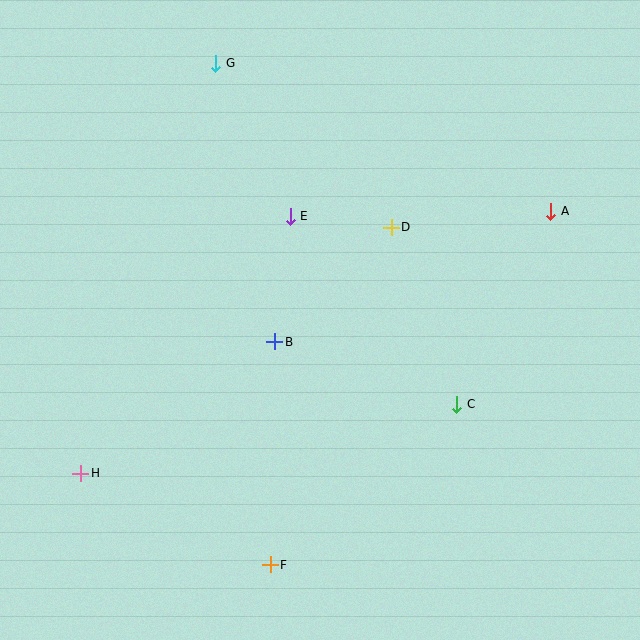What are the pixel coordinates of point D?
Point D is at (391, 227).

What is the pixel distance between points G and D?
The distance between G and D is 240 pixels.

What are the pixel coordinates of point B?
Point B is at (275, 342).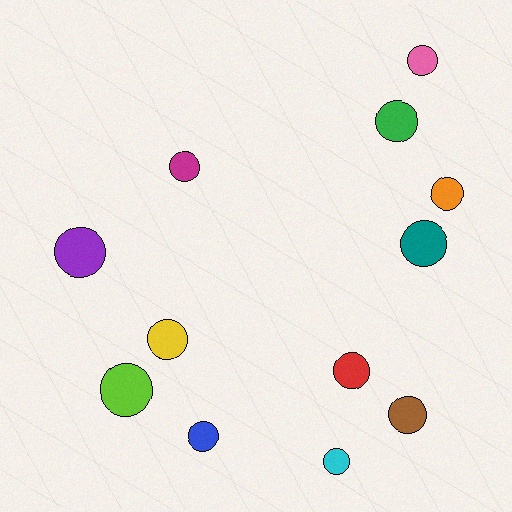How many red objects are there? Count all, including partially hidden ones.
There is 1 red object.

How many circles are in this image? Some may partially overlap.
There are 12 circles.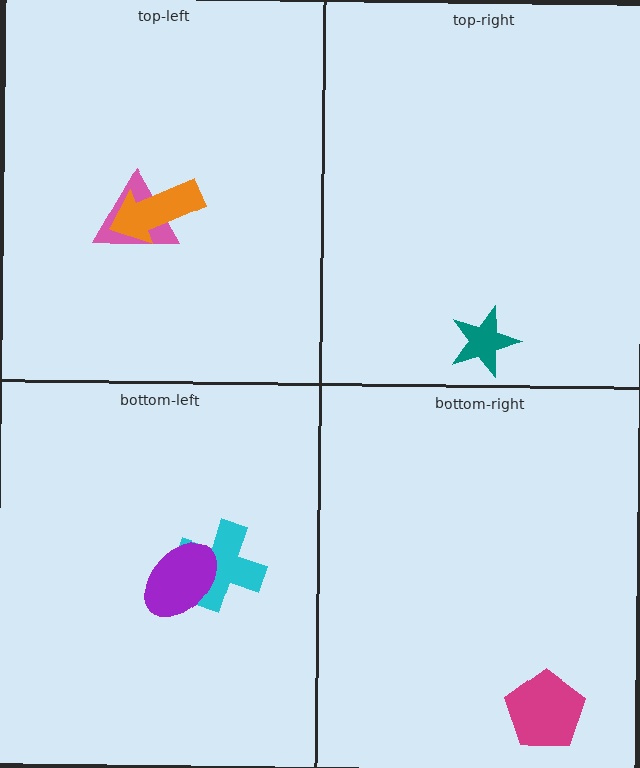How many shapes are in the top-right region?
1.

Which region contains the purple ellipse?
The bottom-left region.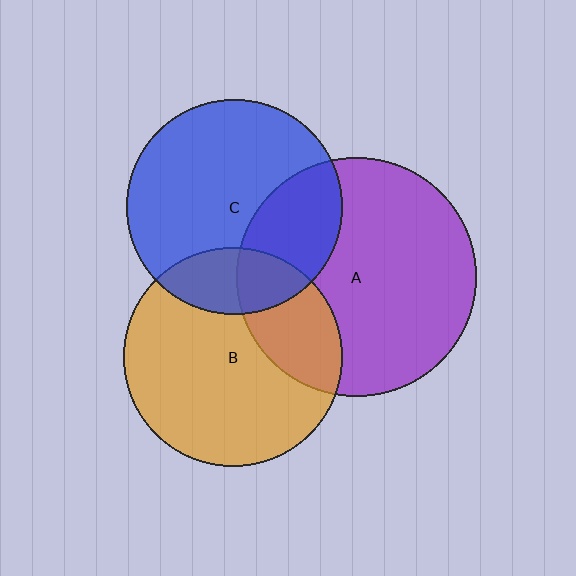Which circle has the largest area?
Circle A (purple).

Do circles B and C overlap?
Yes.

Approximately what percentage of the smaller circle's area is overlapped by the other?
Approximately 20%.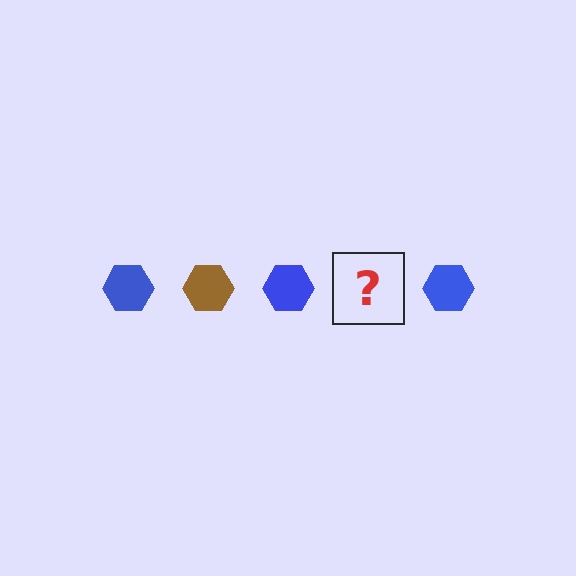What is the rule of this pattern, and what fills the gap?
The rule is that the pattern cycles through blue, brown hexagons. The gap should be filled with a brown hexagon.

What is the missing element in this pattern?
The missing element is a brown hexagon.